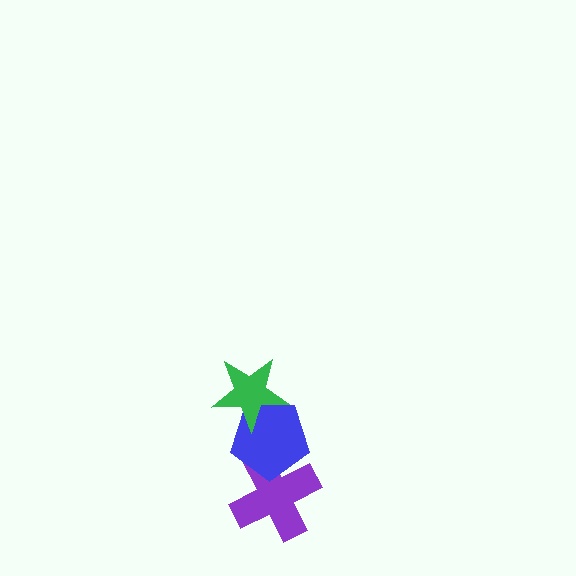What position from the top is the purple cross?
The purple cross is 3rd from the top.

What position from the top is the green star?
The green star is 1st from the top.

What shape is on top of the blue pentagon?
The green star is on top of the blue pentagon.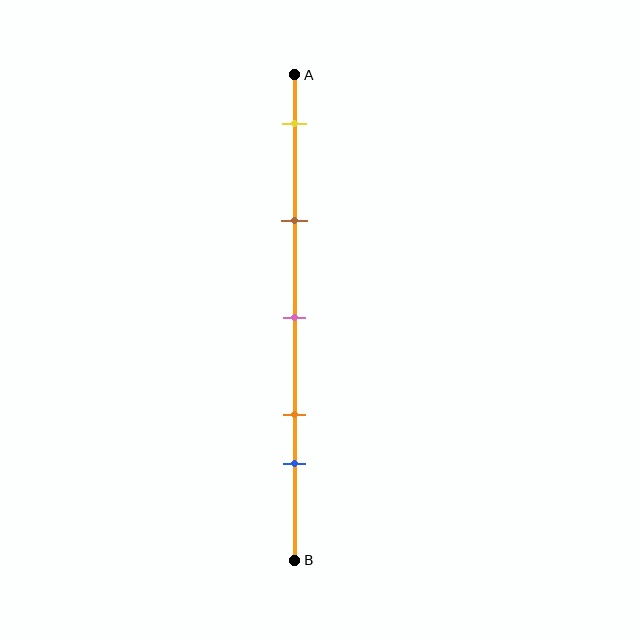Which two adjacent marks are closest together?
The orange and blue marks are the closest adjacent pair.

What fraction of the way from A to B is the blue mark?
The blue mark is approximately 80% (0.8) of the way from A to B.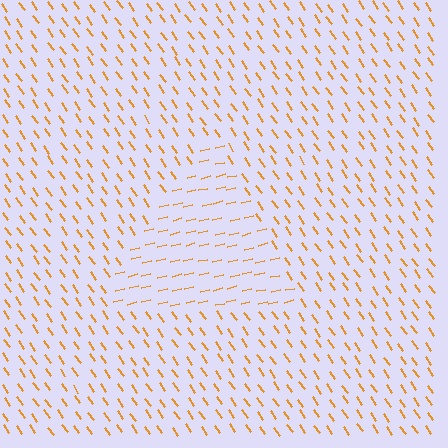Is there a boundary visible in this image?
Yes, there is a texture boundary formed by a change in line orientation.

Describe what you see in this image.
The image is filled with small orange line segments. A triangle region in the image has lines oriented differently from the surrounding lines, creating a visible texture boundary.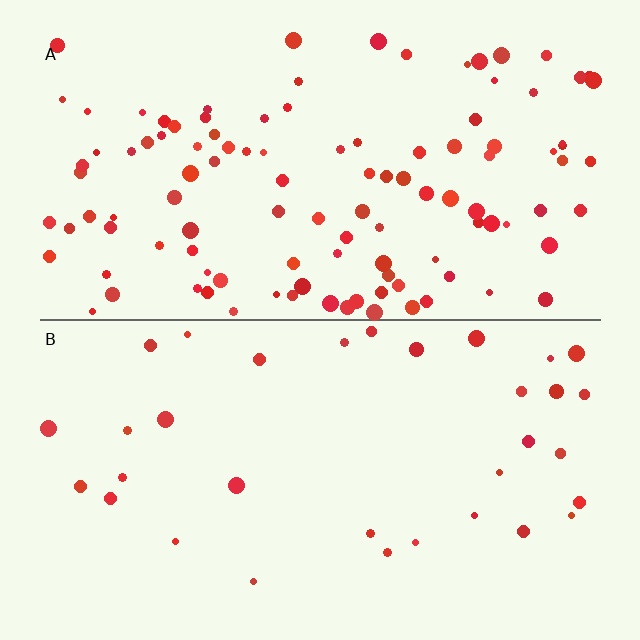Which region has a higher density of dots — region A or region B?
A (the top).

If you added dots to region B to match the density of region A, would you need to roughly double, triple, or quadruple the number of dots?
Approximately triple.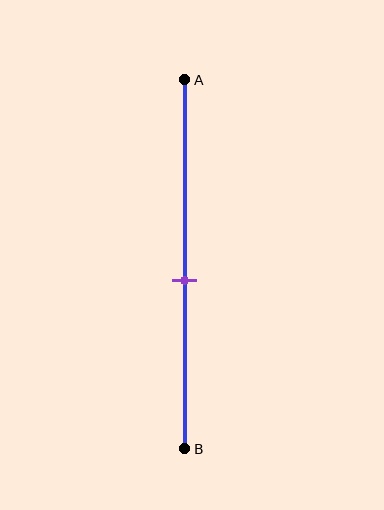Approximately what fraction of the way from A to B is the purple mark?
The purple mark is approximately 55% of the way from A to B.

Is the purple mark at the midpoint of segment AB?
No, the mark is at about 55% from A, not at the 50% midpoint.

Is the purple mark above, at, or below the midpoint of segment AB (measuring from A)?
The purple mark is below the midpoint of segment AB.